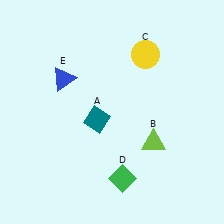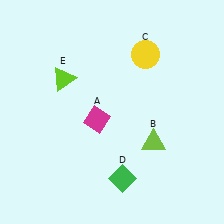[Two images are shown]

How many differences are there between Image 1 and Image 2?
There are 2 differences between the two images.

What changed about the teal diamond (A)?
In Image 1, A is teal. In Image 2, it changed to magenta.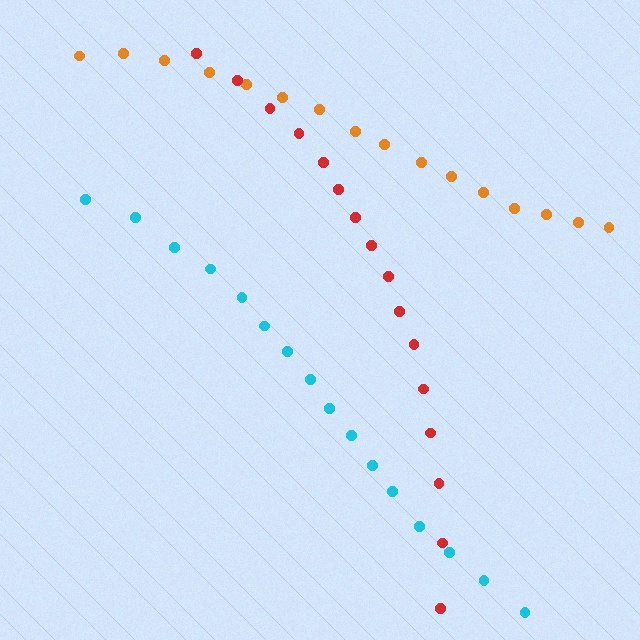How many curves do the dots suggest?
There are 3 distinct paths.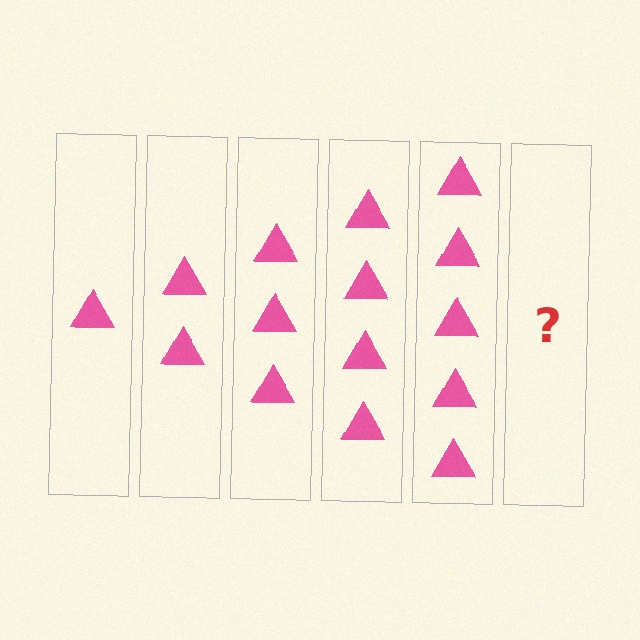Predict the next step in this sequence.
The next step is 6 triangles.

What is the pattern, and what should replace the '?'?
The pattern is that each step adds one more triangle. The '?' should be 6 triangles.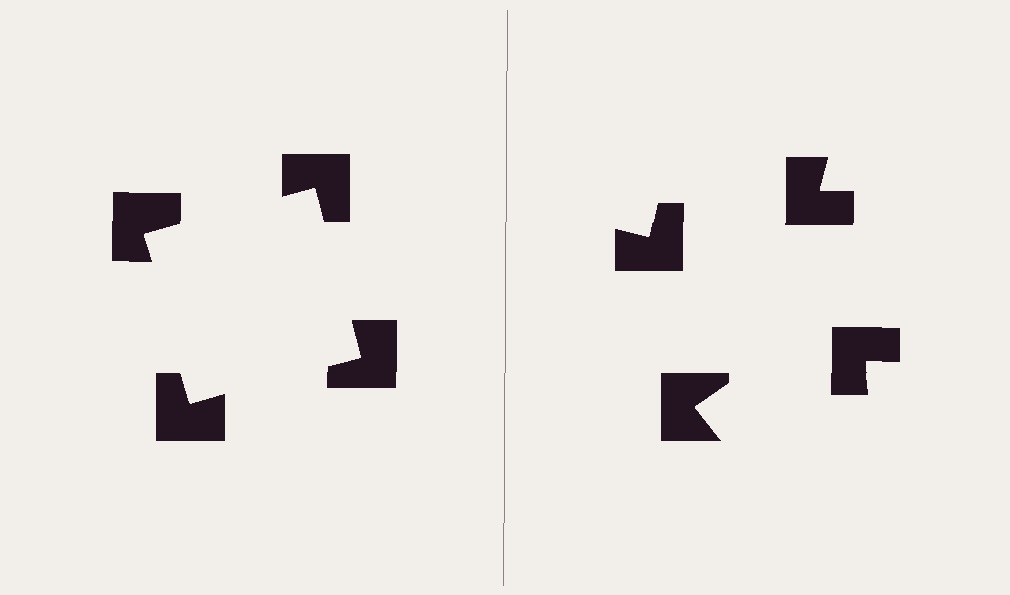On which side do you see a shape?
An illusory square appears on the left side. On the right side the wedge cuts are rotated, so no coherent shape forms.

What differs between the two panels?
The notched squares are positioned identically on both sides; only the wedge orientations differ. On the left they align to a square; on the right they are misaligned.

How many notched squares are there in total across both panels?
8 — 4 on each side.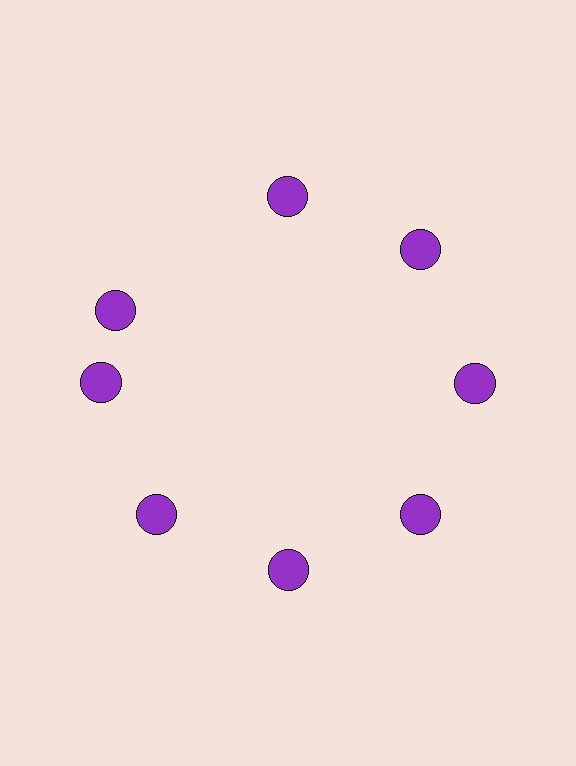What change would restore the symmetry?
The symmetry would be restored by rotating it back into even spacing with its neighbors so that all 8 circles sit at equal angles and equal distance from the center.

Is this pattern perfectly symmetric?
No. The 8 purple circles are arranged in a ring, but one element near the 10 o'clock position is rotated out of alignment along the ring, breaking the 8-fold rotational symmetry.